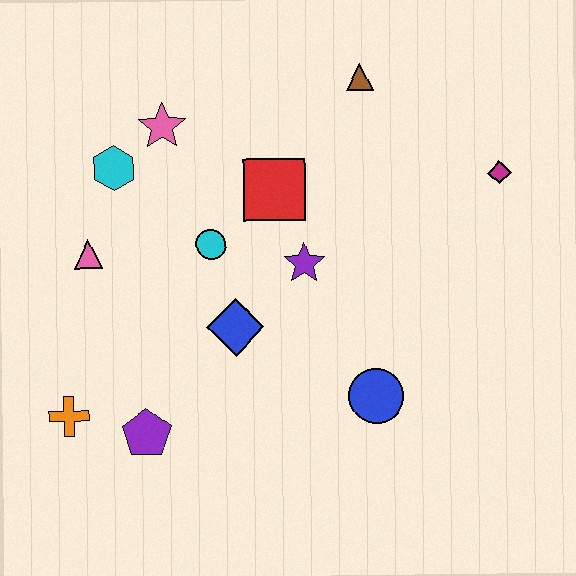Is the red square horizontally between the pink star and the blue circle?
Yes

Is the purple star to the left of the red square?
No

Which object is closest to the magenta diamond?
The brown triangle is closest to the magenta diamond.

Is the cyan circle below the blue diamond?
No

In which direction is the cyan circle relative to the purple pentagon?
The cyan circle is above the purple pentagon.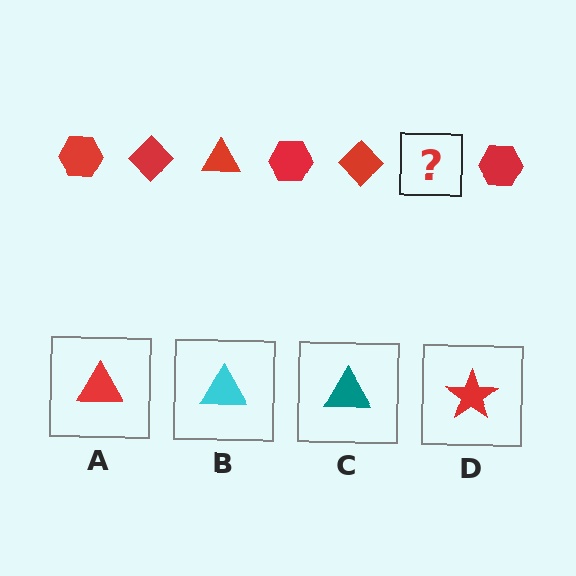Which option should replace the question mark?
Option A.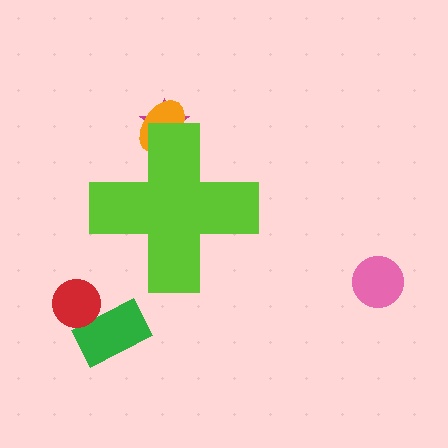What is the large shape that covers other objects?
A lime cross.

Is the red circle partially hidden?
No, the red circle is fully visible.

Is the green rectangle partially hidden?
No, the green rectangle is fully visible.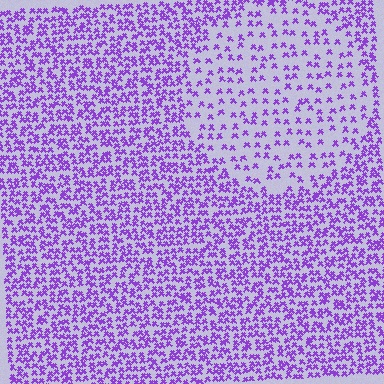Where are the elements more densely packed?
The elements are more densely packed outside the circle boundary.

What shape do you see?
I see a circle.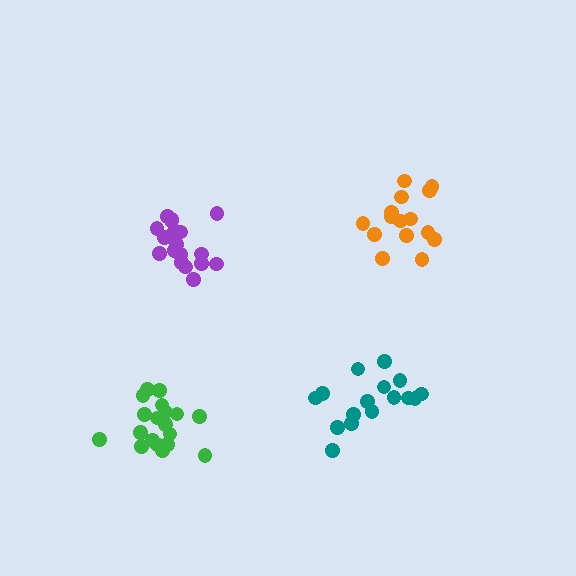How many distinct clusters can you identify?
There are 4 distinct clusters.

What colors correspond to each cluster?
The clusters are colored: orange, teal, purple, green.